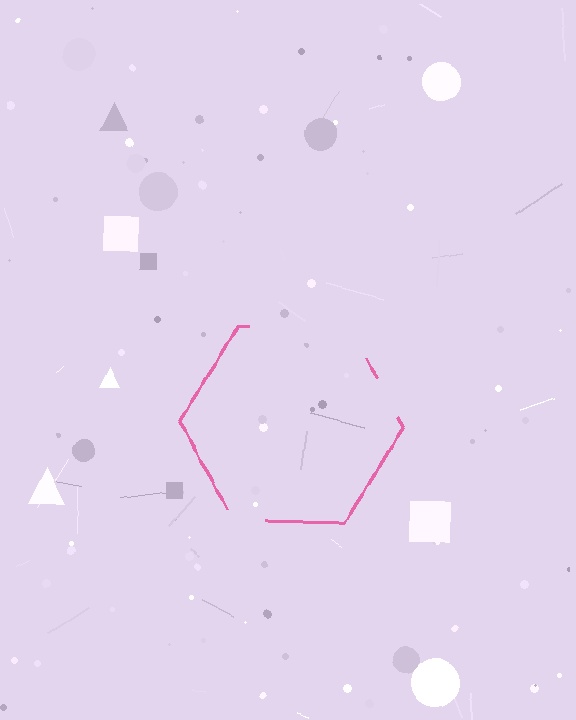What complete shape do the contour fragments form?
The contour fragments form a hexagon.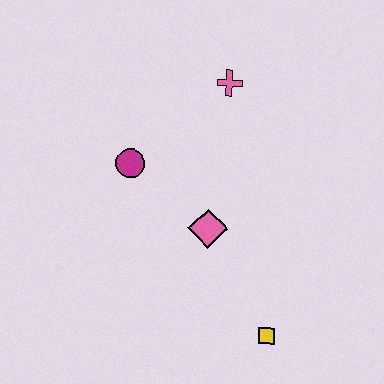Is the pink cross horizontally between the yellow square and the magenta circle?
Yes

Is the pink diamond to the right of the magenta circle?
Yes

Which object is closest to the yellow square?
The pink diamond is closest to the yellow square.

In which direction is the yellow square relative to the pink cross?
The yellow square is below the pink cross.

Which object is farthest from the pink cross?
The yellow square is farthest from the pink cross.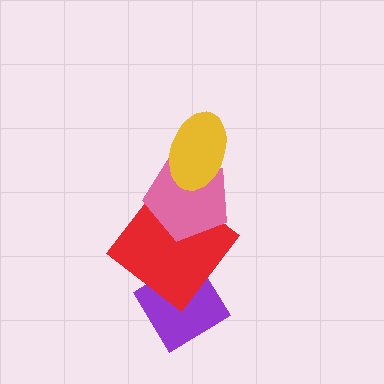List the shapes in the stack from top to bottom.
From top to bottom: the yellow ellipse, the pink pentagon, the red diamond, the purple diamond.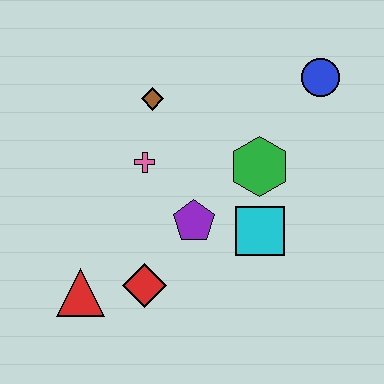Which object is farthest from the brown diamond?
The red triangle is farthest from the brown diamond.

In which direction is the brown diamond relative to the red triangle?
The brown diamond is above the red triangle.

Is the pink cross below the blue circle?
Yes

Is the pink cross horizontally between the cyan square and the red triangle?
Yes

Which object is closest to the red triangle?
The red diamond is closest to the red triangle.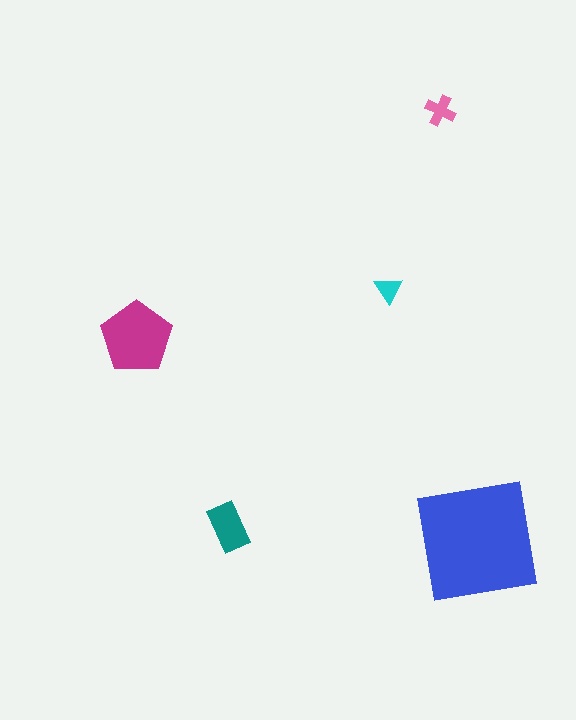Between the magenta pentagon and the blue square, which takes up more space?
The blue square.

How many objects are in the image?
There are 5 objects in the image.